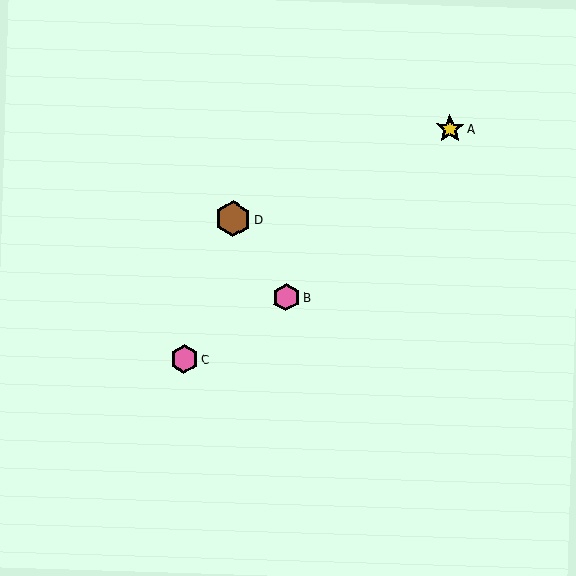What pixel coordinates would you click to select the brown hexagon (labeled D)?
Click at (233, 219) to select the brown hexagon D.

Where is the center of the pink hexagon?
The center of the pink hexagon is at (184, 359).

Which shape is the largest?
The brown hexagon (labeled D) is the largest.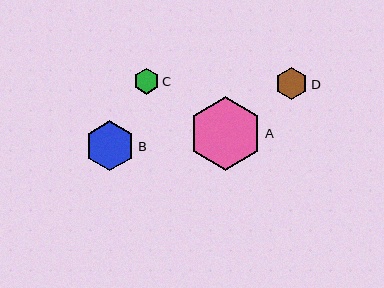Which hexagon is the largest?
Hexagon A is the largest with a size of approximately 73 pixels.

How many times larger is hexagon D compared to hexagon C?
Hexagon D is approximately 1.3 times the size of hexagon C.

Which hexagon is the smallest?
Hexagon C is the smallest with a size of approximately 26 pixels.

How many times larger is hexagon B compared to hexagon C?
Hexagon B is approximately 1.9 times the size of hexagon C.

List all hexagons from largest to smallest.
From largest to smallest: A, B, D, C.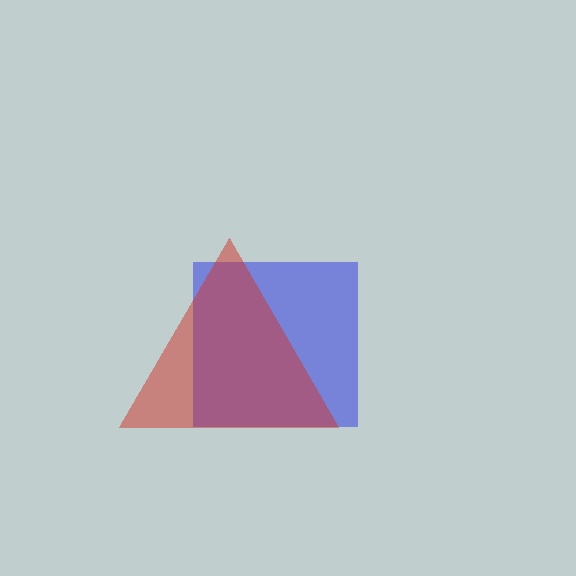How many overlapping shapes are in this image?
There are 2 overlapping shapes in the image.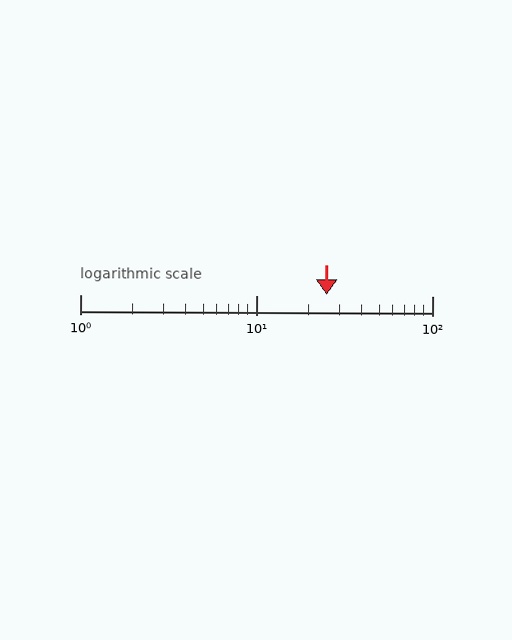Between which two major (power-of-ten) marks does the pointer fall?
The pointer is between 10 and 100.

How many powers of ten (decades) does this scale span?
The scale spans 2 decades, from 1 to 100.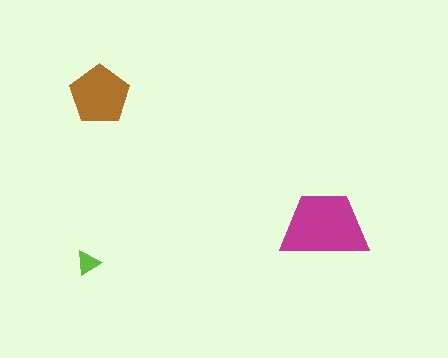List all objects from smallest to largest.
The lime triangle, the brown pentagon, the magenta trapezoid.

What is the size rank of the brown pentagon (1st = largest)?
2nd.